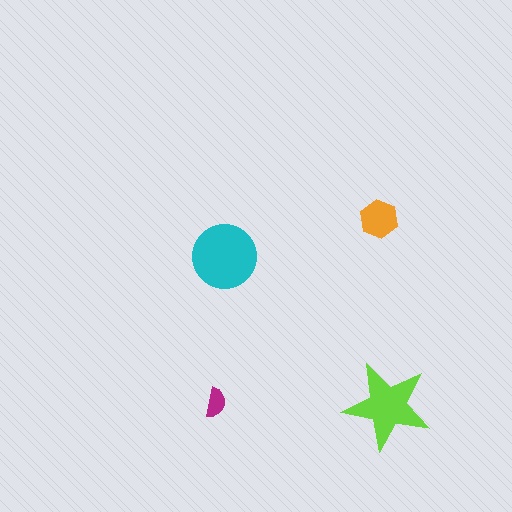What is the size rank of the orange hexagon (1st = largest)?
3rd.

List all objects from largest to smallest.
The cyan circle, the lime star, the orange hexagon, the magenta semicircle.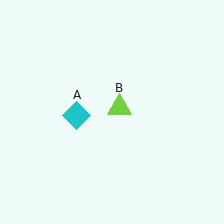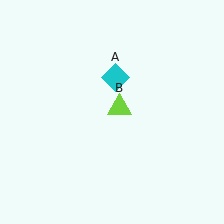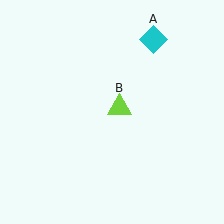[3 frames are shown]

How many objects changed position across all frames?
1 object changed position: cyan diamond (object A).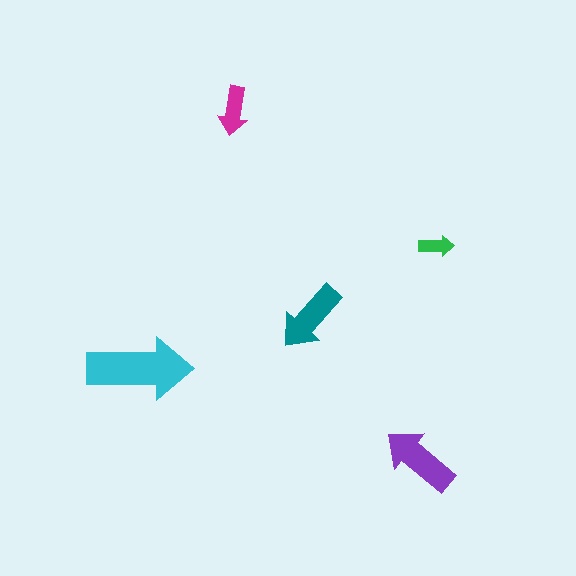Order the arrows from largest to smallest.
the cyan one, the purple one, the teal one, the magenta one, the green one.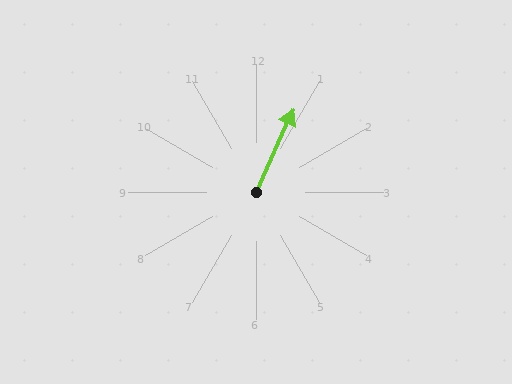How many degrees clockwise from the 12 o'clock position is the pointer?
Approximately 24 degrees.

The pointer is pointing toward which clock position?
Roughly 1 o'clock.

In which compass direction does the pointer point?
Northeast.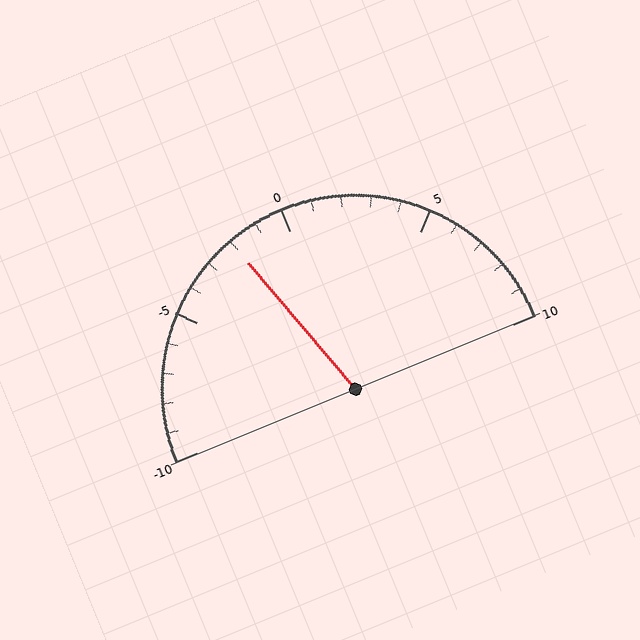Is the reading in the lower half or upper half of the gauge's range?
The reading is in the lower half of the range (-10 to 10).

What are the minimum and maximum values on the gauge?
The gauge ranges from -10 to 10.